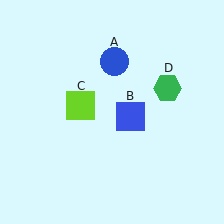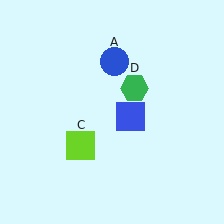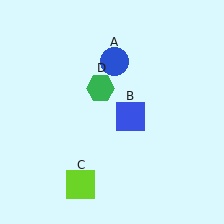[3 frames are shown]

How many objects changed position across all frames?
2 objects changed position: lime square (object C), green hexagon (object D).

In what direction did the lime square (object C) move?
The lime square (object C) moved down.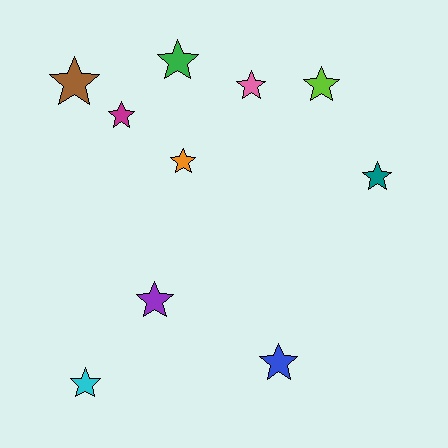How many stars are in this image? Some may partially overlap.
There are 10 stars.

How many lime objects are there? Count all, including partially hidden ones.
There is 1 lime object.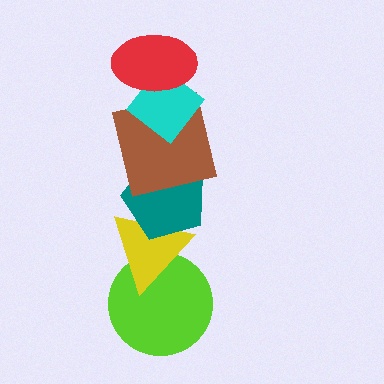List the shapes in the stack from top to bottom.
From top to bottom: the red ellipse, the cyan diamond, the brown square, the teal pentagon, the yellow triangle, the lime circle.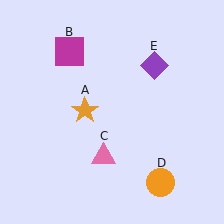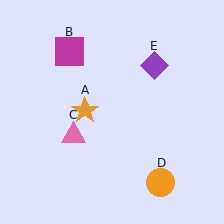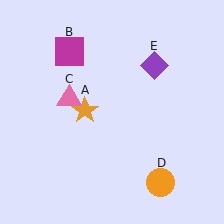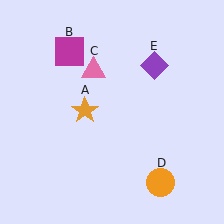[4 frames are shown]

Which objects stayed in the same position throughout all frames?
Orange star (object A) and magenta square (object B) and orange circle (object D) and purple diamond (object E) remained stationary.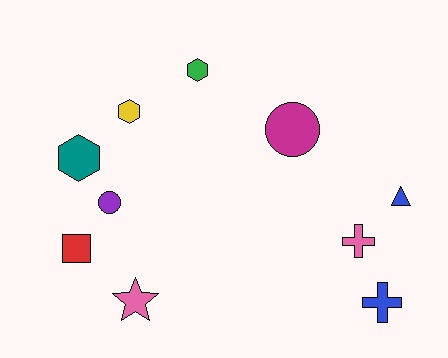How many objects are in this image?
There are 10 objects.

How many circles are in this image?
There are 2 circles.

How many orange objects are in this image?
There are no orange objects.